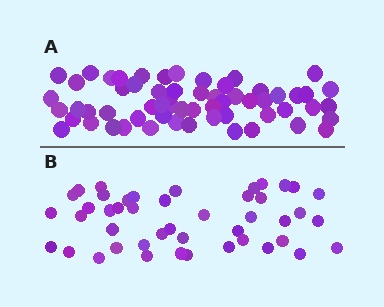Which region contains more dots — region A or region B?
Region A (the top region) has more dots.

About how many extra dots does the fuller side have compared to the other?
Region A has approximately 15 more dots than region B.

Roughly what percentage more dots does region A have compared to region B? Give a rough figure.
About 35% more.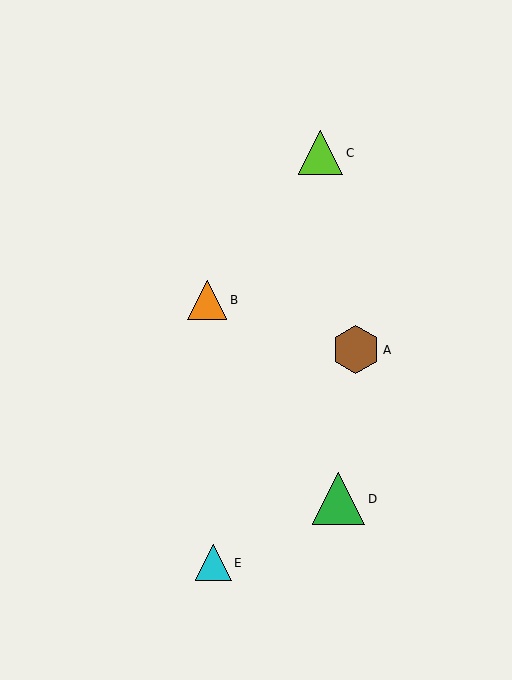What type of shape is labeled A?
Shape A is a brown hexagon.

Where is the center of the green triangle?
The center of the green triangle is at (339, 499).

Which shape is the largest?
The green triangle (labeled D) is the largest.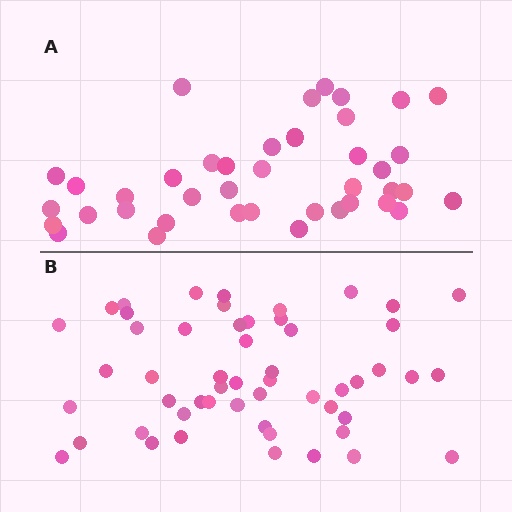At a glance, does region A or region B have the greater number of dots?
Region B (the bottom region) has more dots.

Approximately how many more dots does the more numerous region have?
Region B has approximately 15 more dots than region A.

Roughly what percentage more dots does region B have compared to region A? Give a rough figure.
About 30% more.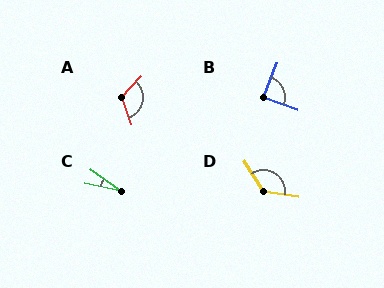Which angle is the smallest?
C, at approximately 23 degrees.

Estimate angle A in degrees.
Approximately 117 degrees.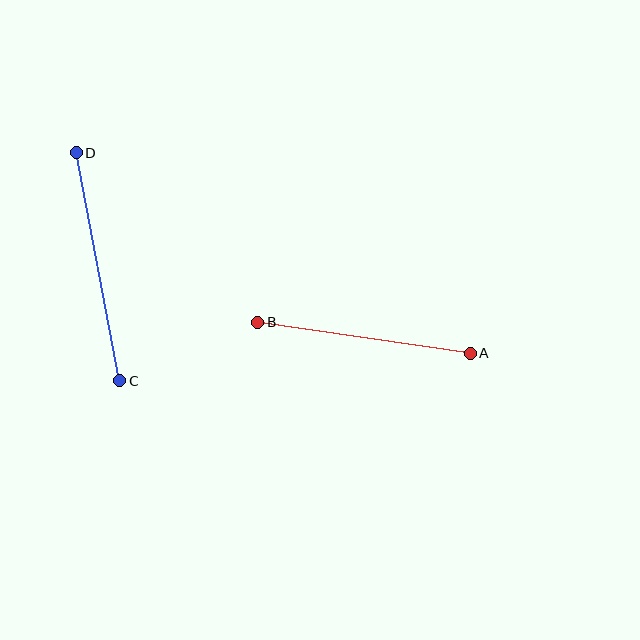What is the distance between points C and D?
The distance is approximately 232 pixels.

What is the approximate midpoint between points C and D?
The midpoint is at approximately (98, 267) pixels.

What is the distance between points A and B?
The distance is approximately 215 pixels.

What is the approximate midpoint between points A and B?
The midpoint is at approximately (364, 338) pixels.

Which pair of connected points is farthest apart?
Points C and D are farthest apart.